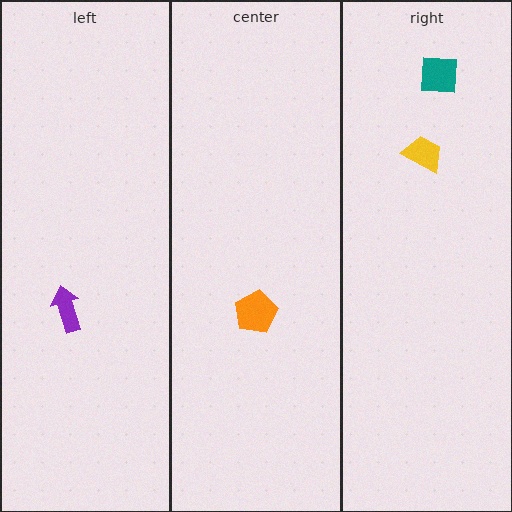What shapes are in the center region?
The orange pentagon.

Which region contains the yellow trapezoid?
The right region.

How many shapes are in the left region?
1.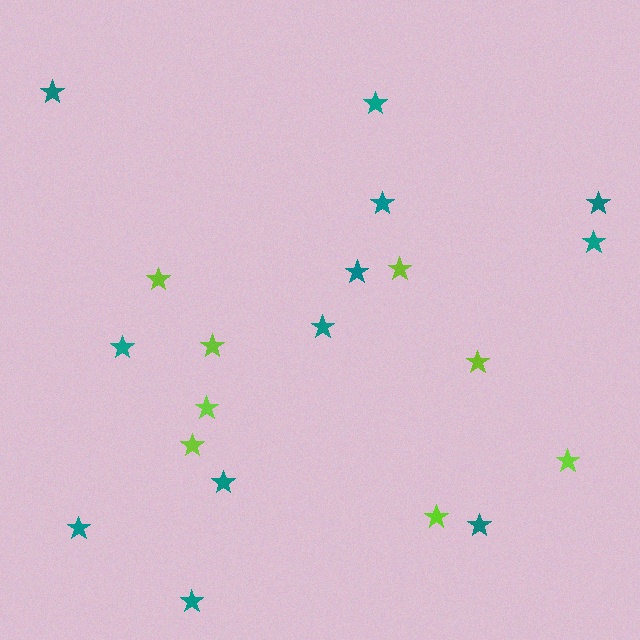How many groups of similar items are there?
There are 2 groups: one group of lime stars (8) and one group of teal stars (12).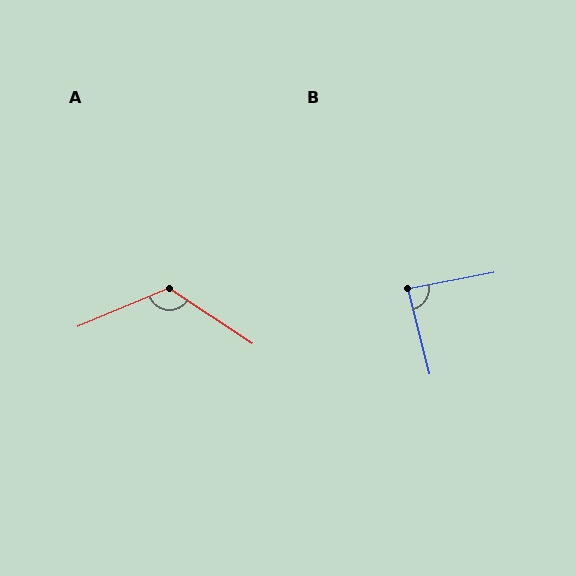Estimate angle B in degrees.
Approximately 86 degrees.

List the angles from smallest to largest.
B (86°), A (123°).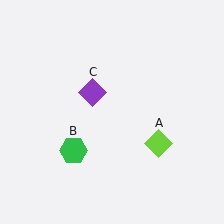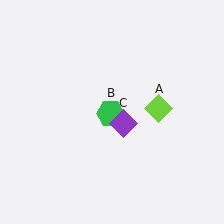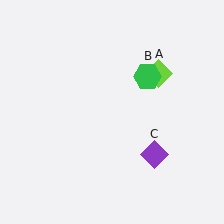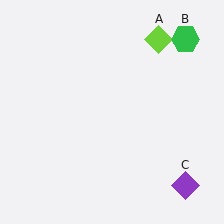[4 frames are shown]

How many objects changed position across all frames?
3 objects changed position: lime diamond (object A), green hexagon (object B), purple diamond (object C).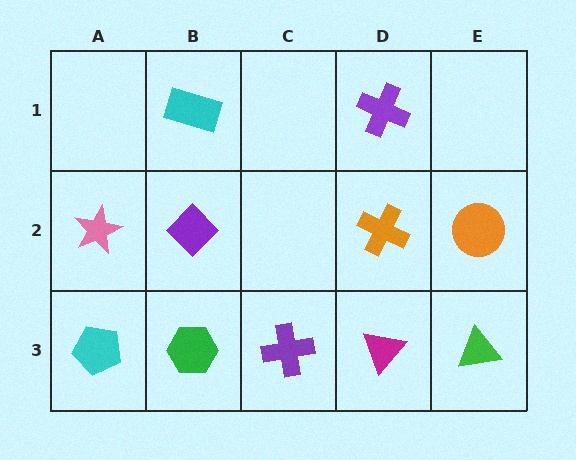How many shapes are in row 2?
4 shapes.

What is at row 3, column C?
A purple cross.